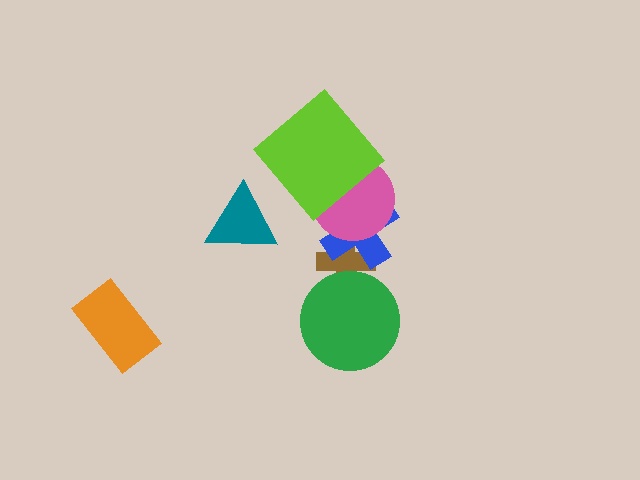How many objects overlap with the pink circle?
3 objects overlap with the pink circle.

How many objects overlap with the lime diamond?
1 object overlaps with the lime diamond.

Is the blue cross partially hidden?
Yes, it is partially covered by another shape.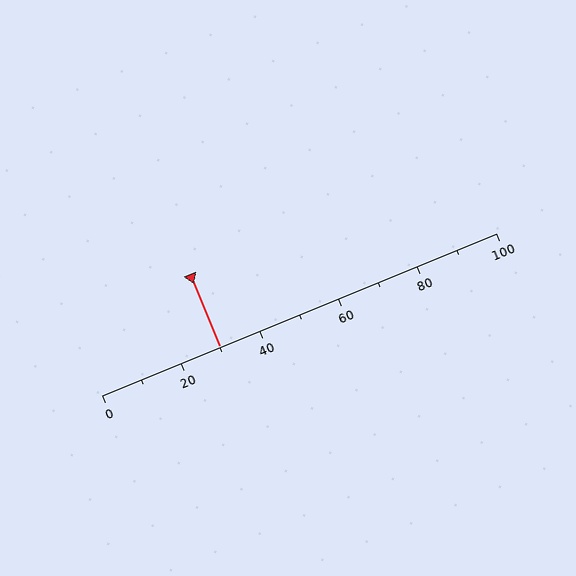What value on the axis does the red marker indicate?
The marker indicates approximately 30.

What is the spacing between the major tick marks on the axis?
The major ticks are spaced 20 apart.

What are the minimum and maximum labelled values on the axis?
The axis runs from 0 to 100.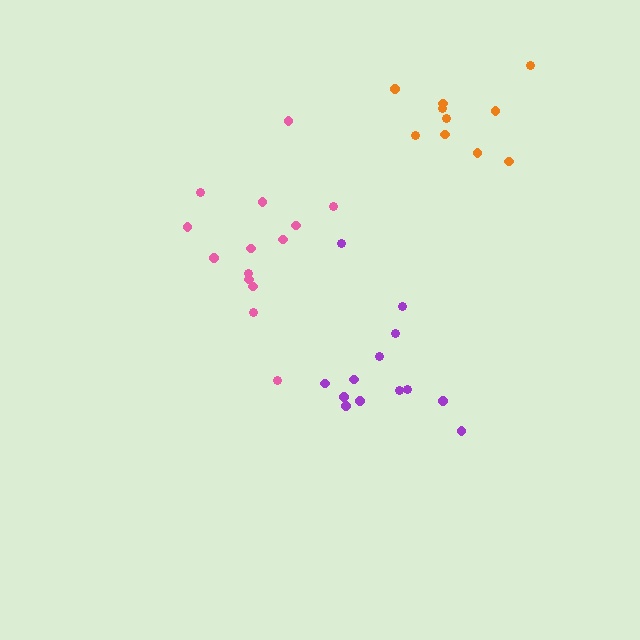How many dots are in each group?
Group 1: 13 dots, Group 2: 14 dots, Group 3: 10 dots (37 total).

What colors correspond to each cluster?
The clusters are colored: purple, pink, orange.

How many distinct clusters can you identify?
There are 3 distinct clusters.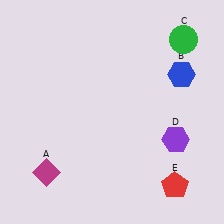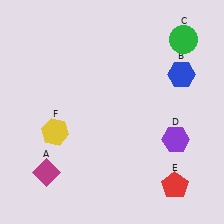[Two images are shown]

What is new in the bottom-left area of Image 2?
A yellow hexagon (F) was added in the bottom-left area of Image 2.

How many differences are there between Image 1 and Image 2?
There is 1 difference between the two images.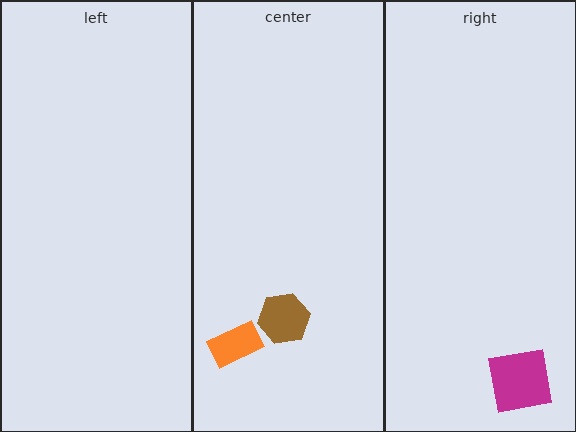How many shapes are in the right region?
1.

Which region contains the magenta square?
The right region.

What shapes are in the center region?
The orange rectangle, the brown hexagon.